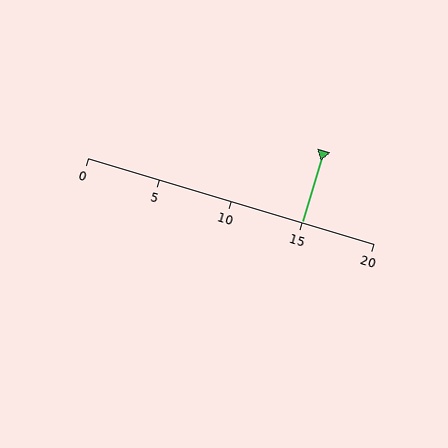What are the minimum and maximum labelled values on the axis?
The axis runs from 0 to 20.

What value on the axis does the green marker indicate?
The marker indicates approximately 15.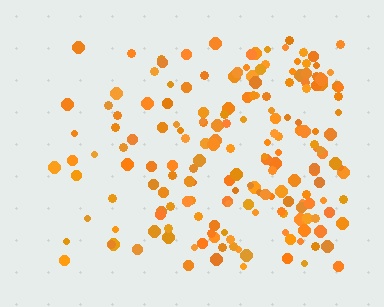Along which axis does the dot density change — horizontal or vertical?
Horizontal.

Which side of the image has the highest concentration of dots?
The right.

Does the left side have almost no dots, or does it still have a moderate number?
Still a moderate number, just noticeably fewer than the right.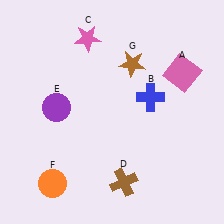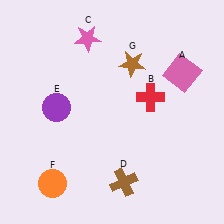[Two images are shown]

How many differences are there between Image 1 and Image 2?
There is 1 difference between the two images.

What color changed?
The cross (B) changed from blue in Image 1 to red in Image 2.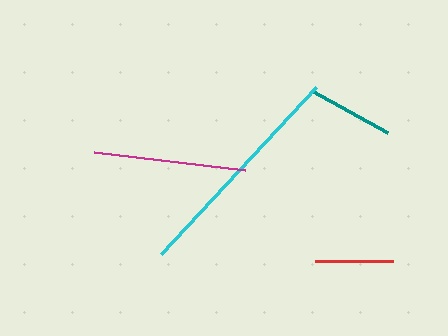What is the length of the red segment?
The red segment is approximately 78 pixels long.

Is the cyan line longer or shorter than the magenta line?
The cyan line is longer than the magenta line.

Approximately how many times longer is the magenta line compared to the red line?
The magenta line is approximately 1.9 times the length of the red line.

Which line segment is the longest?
The cyan line is the longest at approximately 227 pixels.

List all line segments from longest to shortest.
From longest to shortest: cyan, magenta, teal, red.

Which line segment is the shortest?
The red line is the shortest at approximately 78 pixels.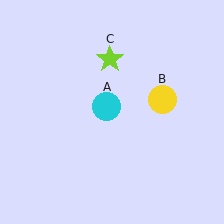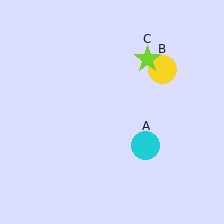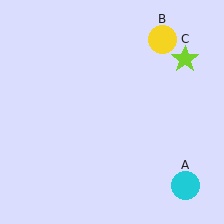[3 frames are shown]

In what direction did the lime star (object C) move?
The lime star (object C) moved right.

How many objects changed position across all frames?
3 objects changed position: cyan circle (object A), yellow circle (object B), lime star (object C).